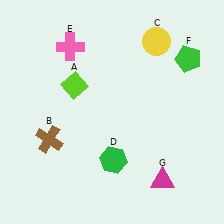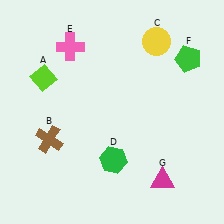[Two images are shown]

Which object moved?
The lime diamond (A) moved left.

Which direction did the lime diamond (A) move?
The lime diamond (A) moved left.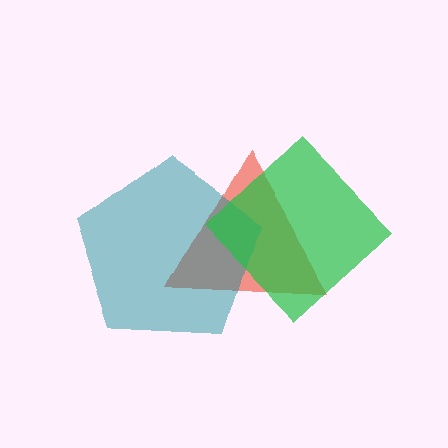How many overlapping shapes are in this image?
There are 3 overlapping shapes in the image.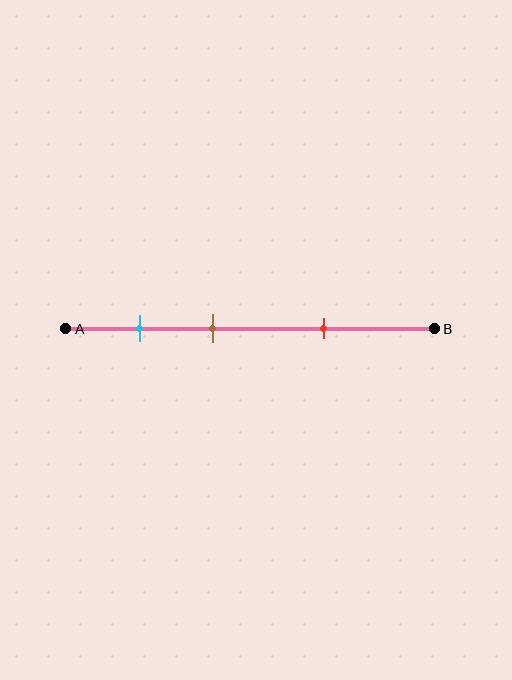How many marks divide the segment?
There are 3 marks dividing the segment.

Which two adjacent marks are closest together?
The cyan and brown marks are the closest adjacent pair.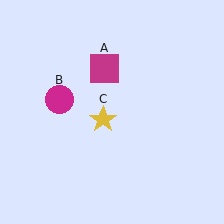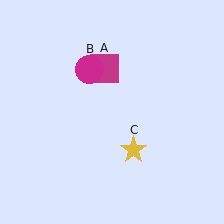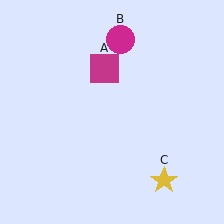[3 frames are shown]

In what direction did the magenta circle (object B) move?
The magenta circle (object B) moved up and to the right.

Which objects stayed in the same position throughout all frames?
Magenta square (object A) remained stationary.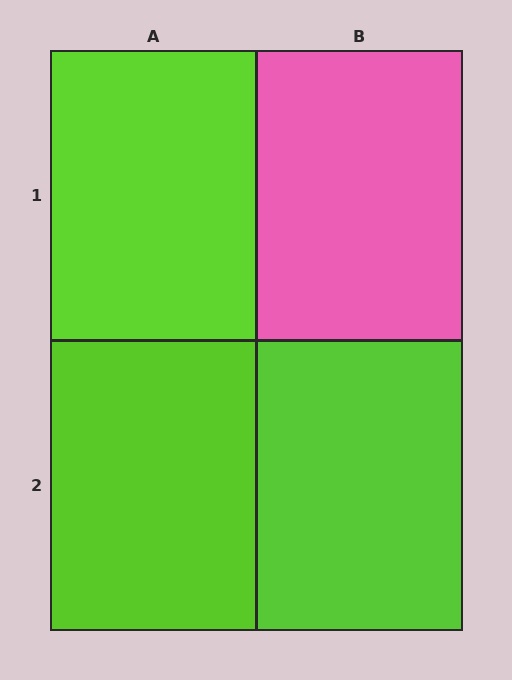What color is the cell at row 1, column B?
Pink.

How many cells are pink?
1 cell is pink.